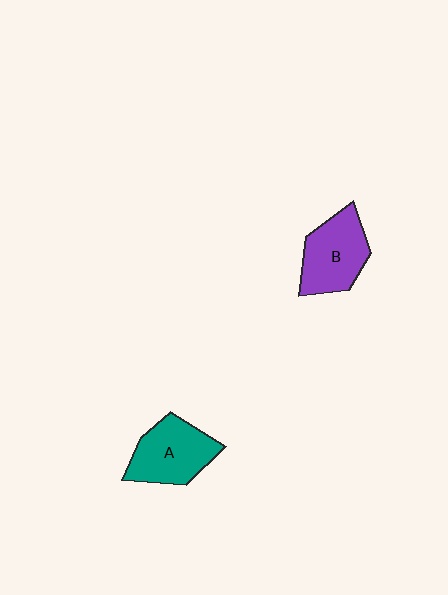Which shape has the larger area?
Shape A (teal).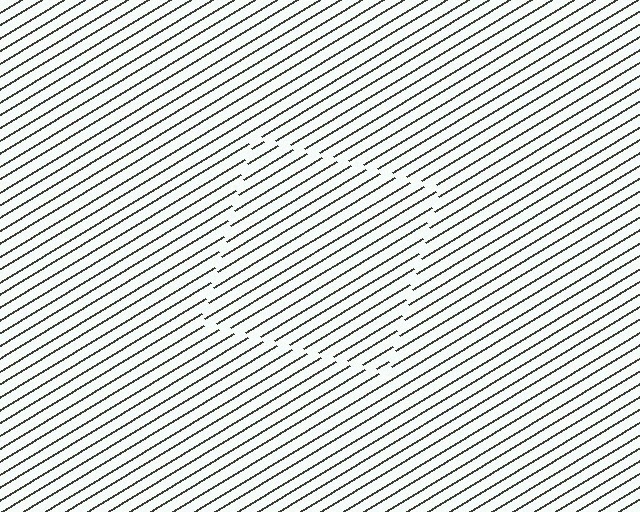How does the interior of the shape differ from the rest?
The interior of the shape contains the same grating, shifted by half a period — the contour is defined by the phase discontinuity where line-ends from the inner and outer gratings abut.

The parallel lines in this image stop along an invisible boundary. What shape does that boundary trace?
An illusory square. The interior of the shape contains the same grating, shifted by half a period — the contour is defined by the phase discontinuity where line-ends from the inner and outer gratings abut.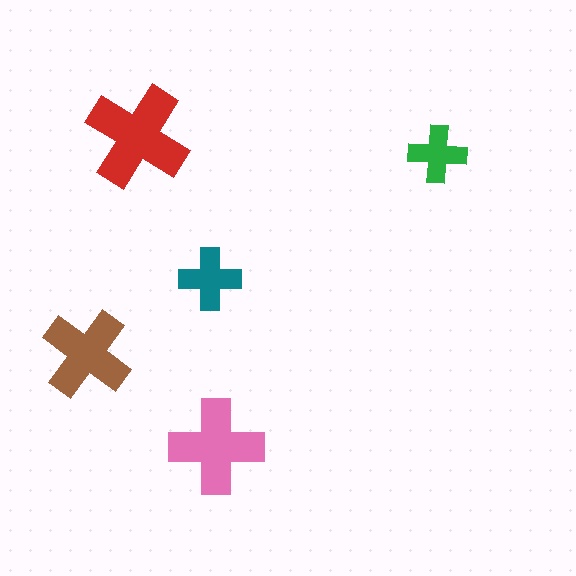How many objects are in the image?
There are 5 objects in the image.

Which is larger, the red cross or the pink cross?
The red one.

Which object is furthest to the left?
The brown cross is leftmost.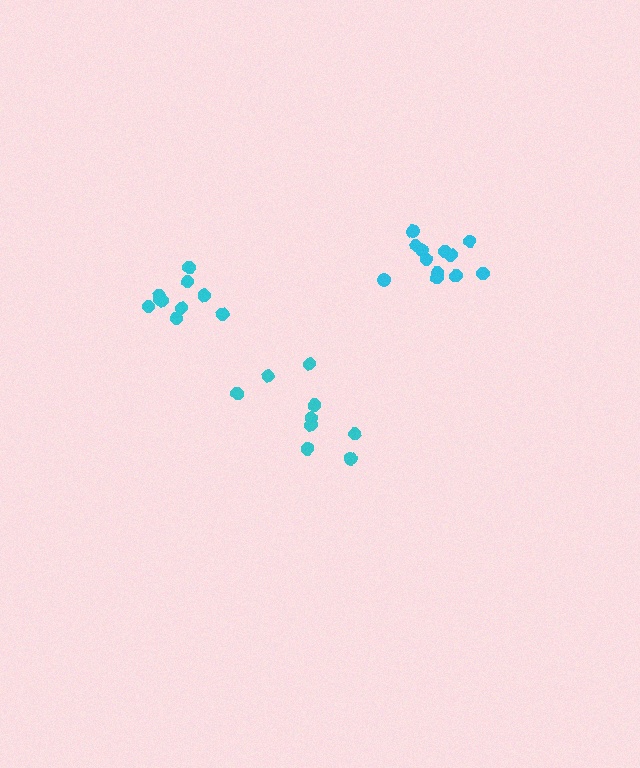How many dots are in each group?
Group 1: 12 dots, Group 2: 10 dots, Group 3: 9 dots (31 total).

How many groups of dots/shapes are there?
There are 3 groups.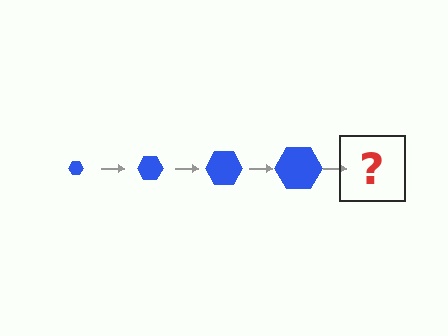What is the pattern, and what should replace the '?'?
The pattern is that the hexagon gets progressively larger each step. The '?' should be a blue hexagon, larger than the previous one.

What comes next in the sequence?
The next element should be a blue hexagon, larger than the previous one.